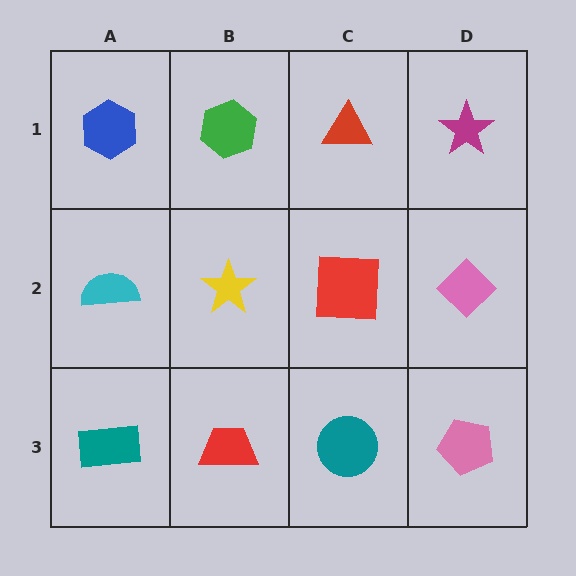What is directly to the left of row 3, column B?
A teal rectangle.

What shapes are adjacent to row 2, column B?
A green hexagon (row 1, column B), a red trapezoid (row 3, column B), a cyan semicircle (row 2, column A), a red square (row 2, column C).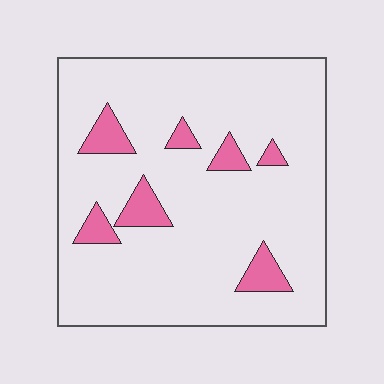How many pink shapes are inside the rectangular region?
7.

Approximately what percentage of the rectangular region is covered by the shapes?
Approximately 10%.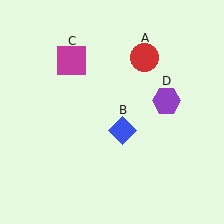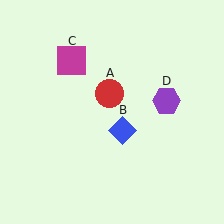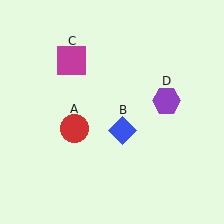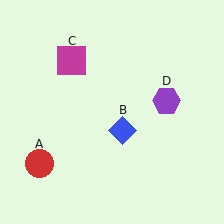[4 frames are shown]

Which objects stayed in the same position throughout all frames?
Blue diamond (object B) and magenta square (object C) and purple hexagon (object D) remained stationary.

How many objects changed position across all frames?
1 object changed position: red circle (object A).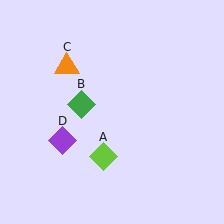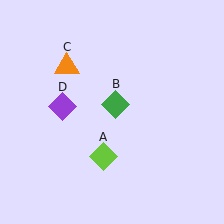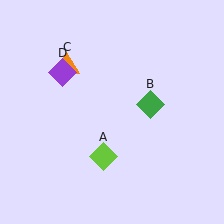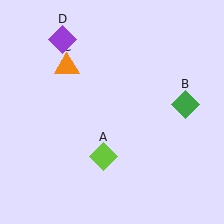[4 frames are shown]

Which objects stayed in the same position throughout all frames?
Lime diamond (object A) and orange triangle (object C) remained stationary.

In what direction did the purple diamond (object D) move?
The purple diamond (object D) moved up.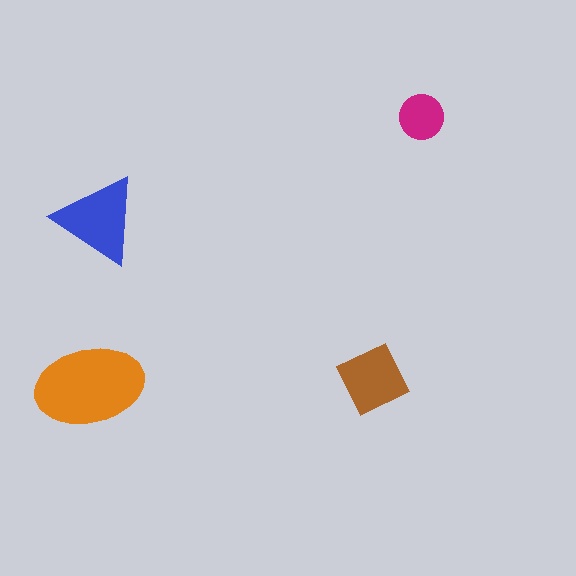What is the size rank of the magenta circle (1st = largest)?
4th.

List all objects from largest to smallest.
The orange ellipse, the blue triangle, the brown diamond, the magenta circle.